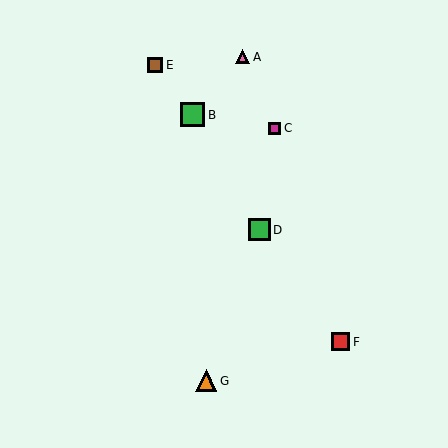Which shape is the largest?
The green square (labeled B) is the largest.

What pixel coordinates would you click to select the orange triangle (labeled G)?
Click at (206, 381) to select the orange triangle G.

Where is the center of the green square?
The center of the green square is at (193, 115).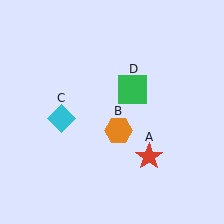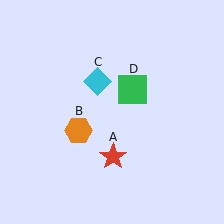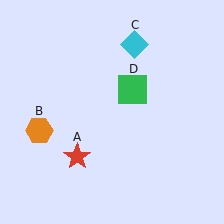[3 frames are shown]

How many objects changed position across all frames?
3 objects changed position: red star (object A), orange hexagon (object B), cyan diamond (object C).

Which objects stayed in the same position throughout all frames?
Green square (object D) remained stationary.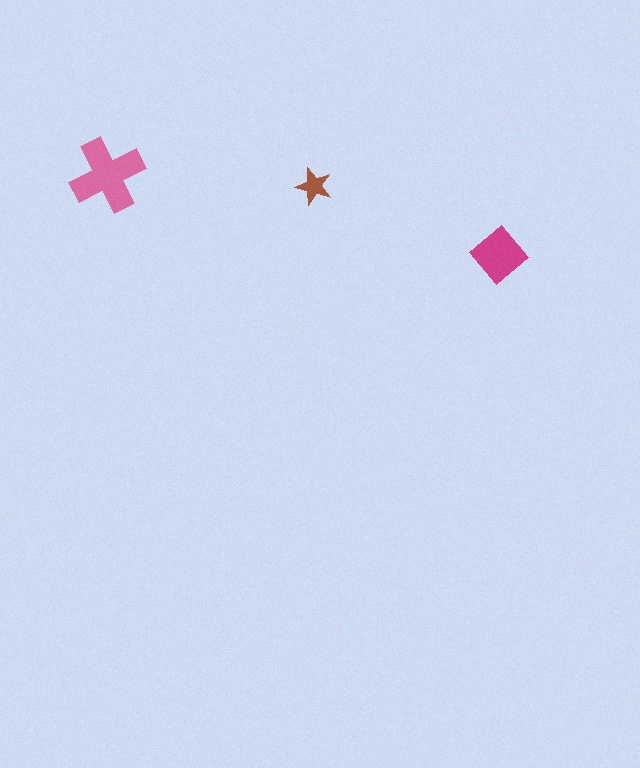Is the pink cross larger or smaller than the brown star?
Larger.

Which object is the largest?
The pink cross.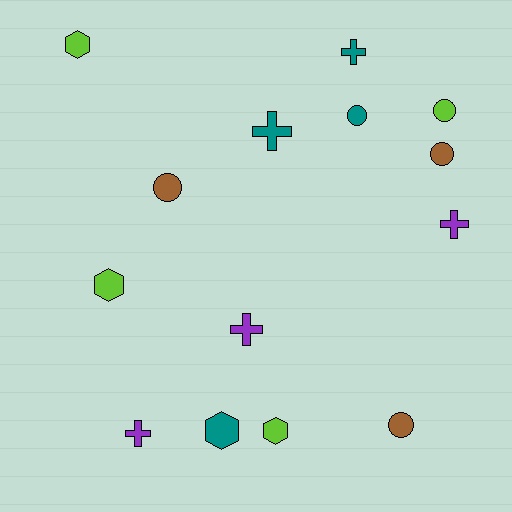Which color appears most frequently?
Teal, with 4 objects.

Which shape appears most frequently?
Cross, with 5 objects.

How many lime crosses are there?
There are no lime crosses.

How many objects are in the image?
There are 14 objects.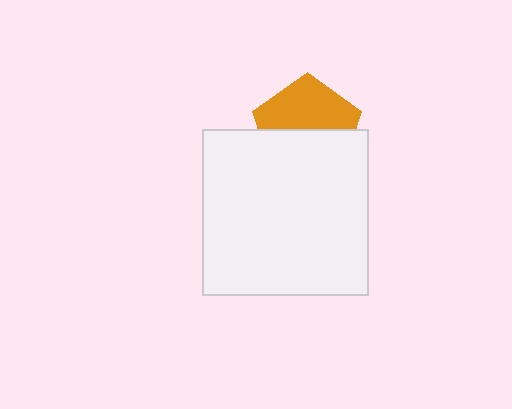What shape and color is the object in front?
The object in front is a white square.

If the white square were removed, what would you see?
You would see the complete orange pentagon.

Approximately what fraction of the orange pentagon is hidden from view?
Roughly 50% of the orange pentagon is hidden behind the white square.